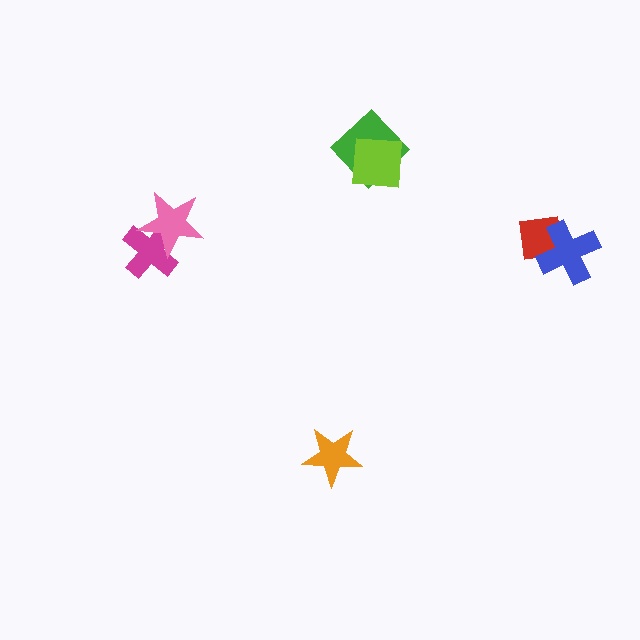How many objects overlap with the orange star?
0 objects overlap with the orange star.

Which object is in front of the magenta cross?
The pink star is in front of the magenta cross.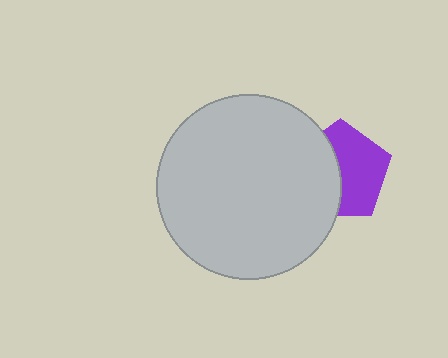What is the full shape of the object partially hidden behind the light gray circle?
The partially hidden object is a purple pentagon.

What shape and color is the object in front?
The object in front is a light gray circle.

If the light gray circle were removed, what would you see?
You would see the complete purple pentagon.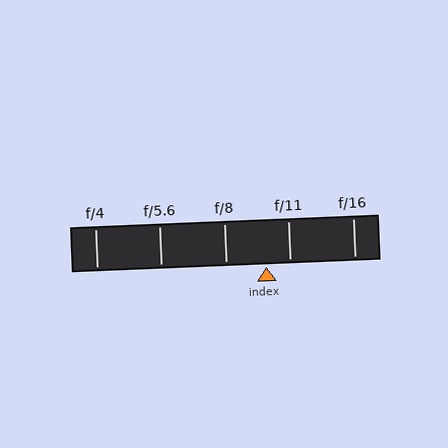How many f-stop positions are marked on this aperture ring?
There are 5 f-stop positions marked.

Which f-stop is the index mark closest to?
The index mark is closest to f/11.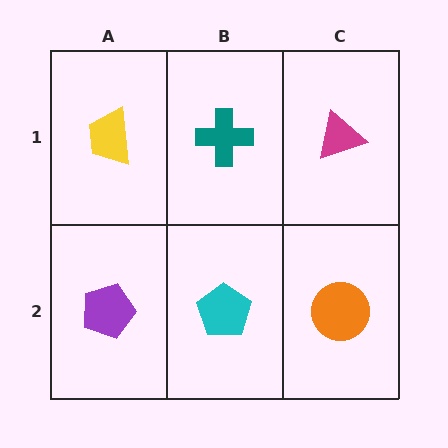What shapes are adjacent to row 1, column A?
A purple pentagon (row 2, column A), a teal cross (row 1, column B).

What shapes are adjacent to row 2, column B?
A teal cross (row 1, column B), a purple pentagon (row 2, column A), an orange circle (row 2, column C).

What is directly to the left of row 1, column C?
A teal cross.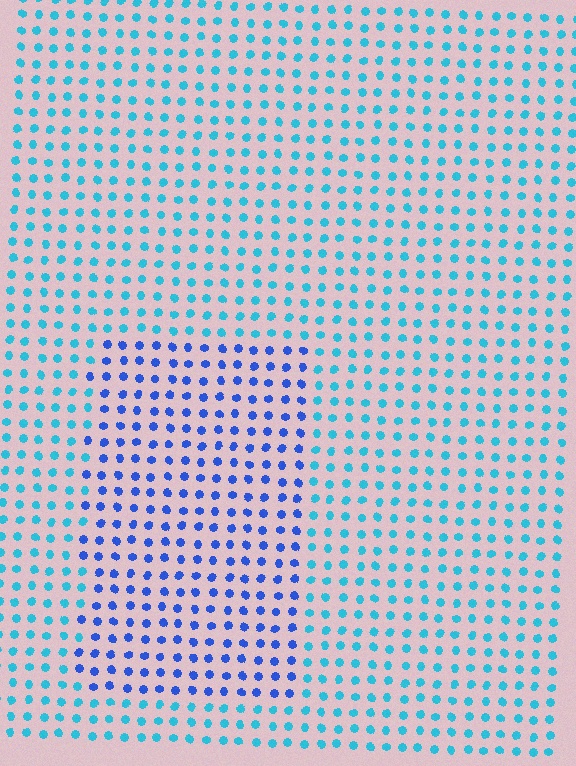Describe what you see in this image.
The image is filled with small cyan elements in a uniform arrangement. A rectangle-shaped region is visible where the elements are tinted to a slightly different hue, forming a subtle color boundary.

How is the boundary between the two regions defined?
The boundary is defined purely by a slight shift in hue (about 37 degrees). Spacing, size, and orientation are identical on both sides.